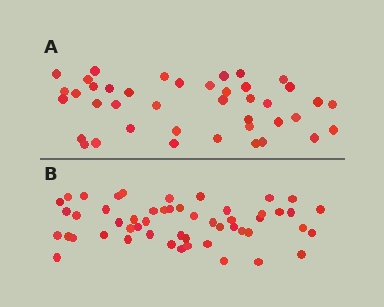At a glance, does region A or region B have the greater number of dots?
Region B (the bottom region) has more dots.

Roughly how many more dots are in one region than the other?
Region B has roughly 12 or so more dots than region A.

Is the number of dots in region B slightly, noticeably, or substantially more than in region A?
Region B has noticeably more, but not dramatically so. The ratio is roughly 1.3 to 1.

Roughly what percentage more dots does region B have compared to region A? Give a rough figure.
About 25% more.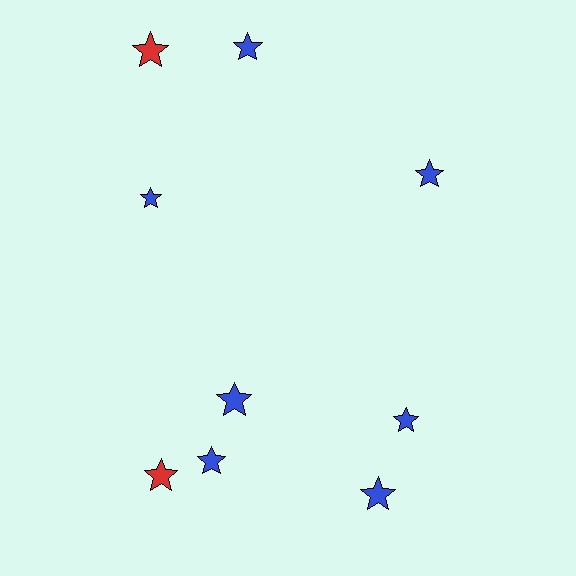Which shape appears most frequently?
Star, with 9 objects.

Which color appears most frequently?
Blue, with 7 objects.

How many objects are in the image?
There are 9 objects.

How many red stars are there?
There are 2 red stars.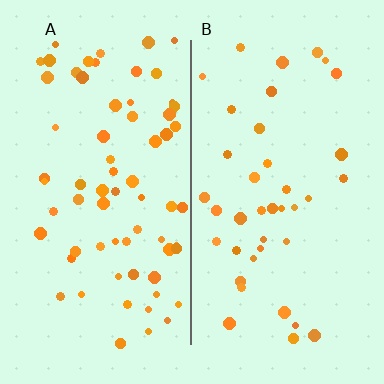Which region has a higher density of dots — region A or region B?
A (the left).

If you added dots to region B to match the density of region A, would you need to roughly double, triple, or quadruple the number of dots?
Approximately double.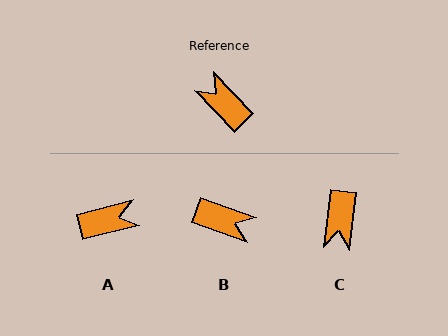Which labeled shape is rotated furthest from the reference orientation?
B, about 153 degrees away.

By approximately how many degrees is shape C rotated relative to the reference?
Approximately 129 degrees counter-clockwise.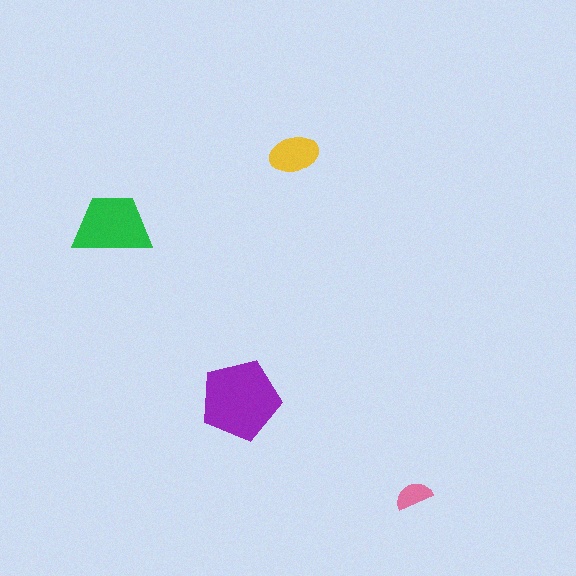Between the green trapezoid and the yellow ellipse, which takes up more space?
The green trapezoid.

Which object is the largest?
The purple pentagon.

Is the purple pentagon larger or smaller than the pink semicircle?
Larger.